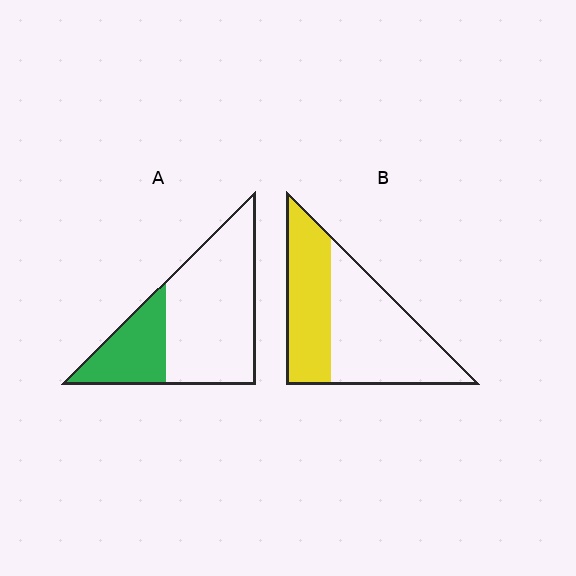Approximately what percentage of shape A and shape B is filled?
A is approximately 30% and B is approximately 40%.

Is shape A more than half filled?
No.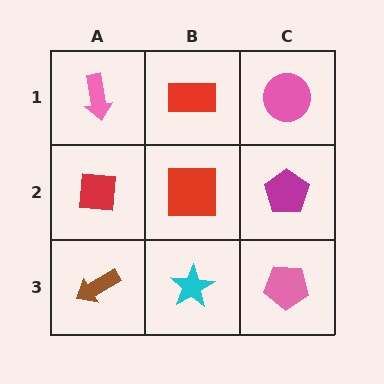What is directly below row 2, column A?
A brown arrow.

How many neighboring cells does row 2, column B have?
4.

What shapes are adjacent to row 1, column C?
A magenta pentagon (row 2, column C), a red rectangle (row 1, column B).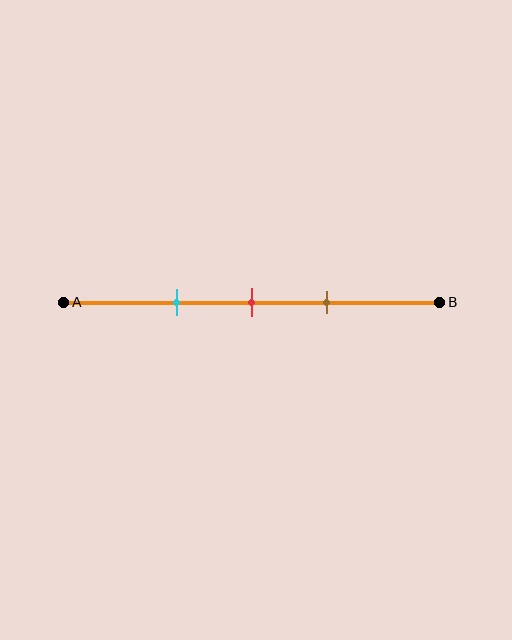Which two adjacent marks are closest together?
The red and brown marks are the closest adjacent pair.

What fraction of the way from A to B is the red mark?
The red mark is approximately 50% (0.5) of the way from A to B.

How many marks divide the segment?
There are 3 marks dividing the segment.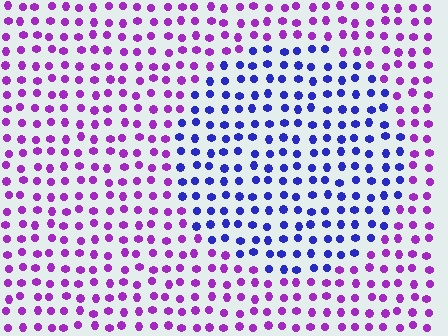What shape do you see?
I see a circle.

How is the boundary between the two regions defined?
The boundary is defined purely by a slight shift in hue (about 49 degrees). Spacing, size, and orientation are identical on both sides.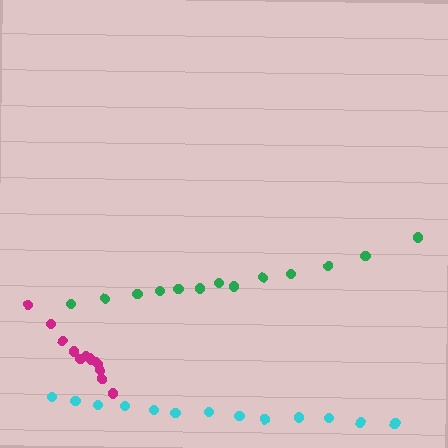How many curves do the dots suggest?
There are 3 distinct paths.